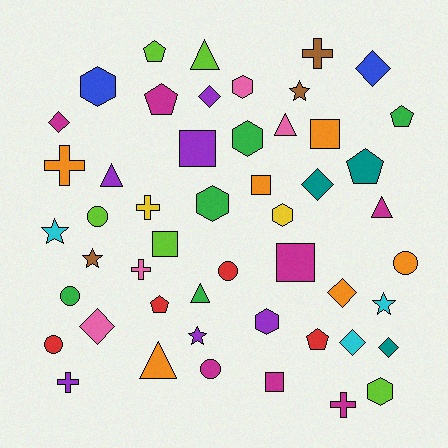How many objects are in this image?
There are 50 objects.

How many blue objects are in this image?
There are 2 blue objects.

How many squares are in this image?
There are 6 squares.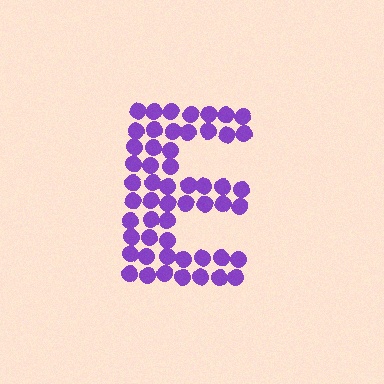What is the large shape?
The large shape is the letter E.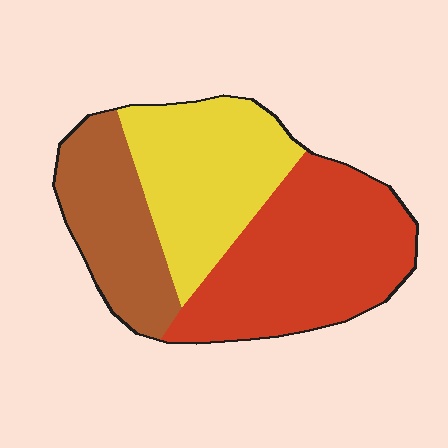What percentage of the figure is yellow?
Yellow takes up about one third (1/3) of the figure.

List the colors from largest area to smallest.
From largest to smallest: red, yellow, brown.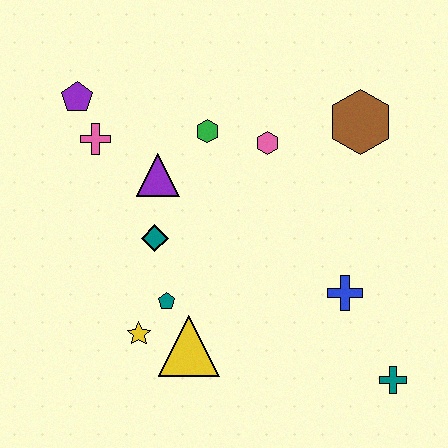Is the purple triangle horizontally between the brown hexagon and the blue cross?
No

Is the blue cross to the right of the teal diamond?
Yes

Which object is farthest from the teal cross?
The purple pentagon is farthest from the teal cross.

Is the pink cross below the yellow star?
No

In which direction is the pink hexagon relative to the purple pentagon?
The pink hexagon is to the right of the purple pentagon.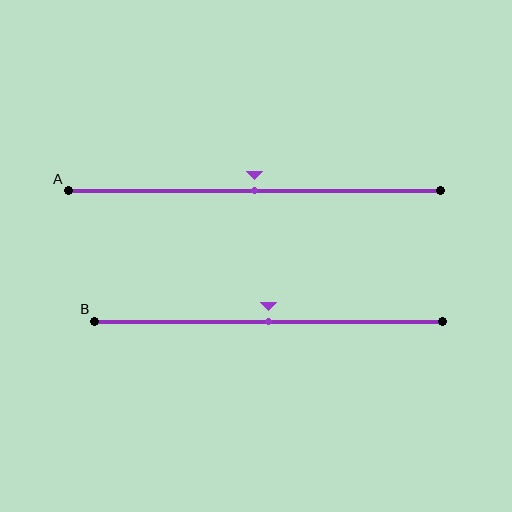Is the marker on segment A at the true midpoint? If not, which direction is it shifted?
Yes, the marker on segment A is at the true midpoint.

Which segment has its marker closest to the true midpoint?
Segment A has its marker closest to the true midpoint.